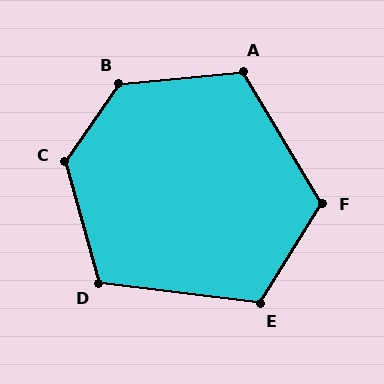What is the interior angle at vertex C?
Approximately 130 degrees (obtuse).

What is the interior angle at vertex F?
Approximately 117 degrees (obtuse).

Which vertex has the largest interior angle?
B, at approximately 130 degrees.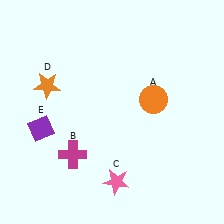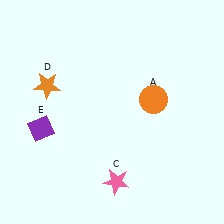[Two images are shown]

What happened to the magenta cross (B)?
The magenta cross (B) was removed in Image 2. It was in the bottom-left area of Image 1.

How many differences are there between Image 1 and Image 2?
There is 1 difference between the two images.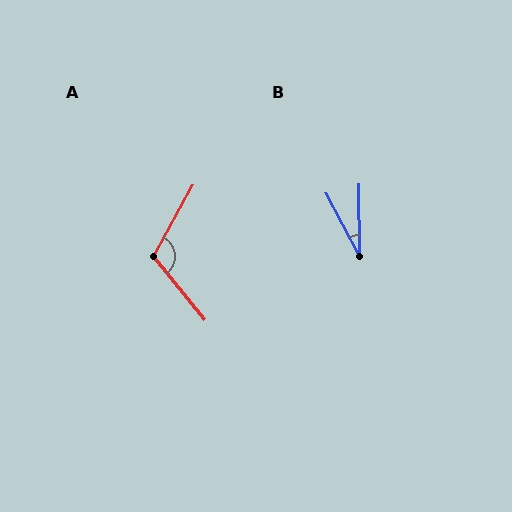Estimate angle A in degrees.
Approximately 113 degrees.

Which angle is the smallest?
B, at approximately 28 degrees.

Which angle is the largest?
A, at approximately 113 degrees.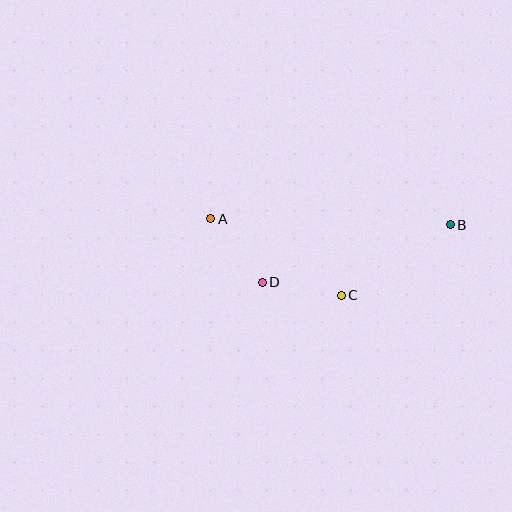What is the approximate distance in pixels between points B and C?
The distance between B and C is approximately 130 pixels.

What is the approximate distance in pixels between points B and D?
The distance between B and D is approximately 197 pixels.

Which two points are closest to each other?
Points C and D are closest to each other.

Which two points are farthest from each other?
Points A and B are farthest from each other.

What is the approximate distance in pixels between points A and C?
The distance between A and C is approximately 152 pixels.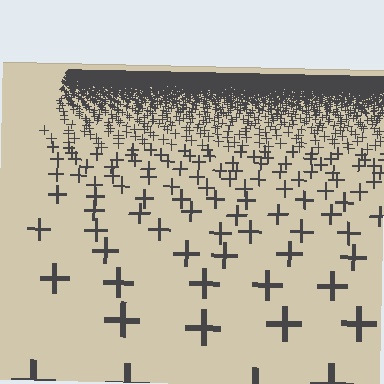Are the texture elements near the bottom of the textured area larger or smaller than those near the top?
Larger. Near the bottom, elements are closer to the viewer and appear at a bigger on-screen size.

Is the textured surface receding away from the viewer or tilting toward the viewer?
The surface is receding away from the viewer. Texture elements get smaller and denser toward the top.